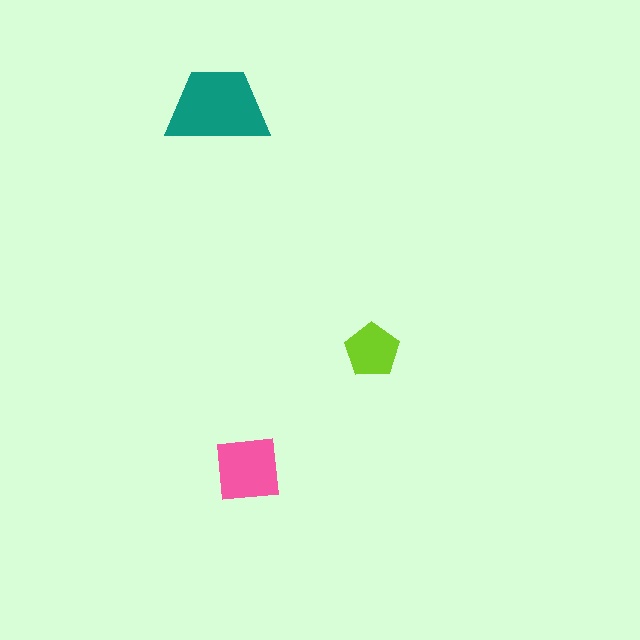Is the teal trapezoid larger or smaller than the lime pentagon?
Larger.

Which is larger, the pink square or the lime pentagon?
The pink square.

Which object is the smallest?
The lime pentagon.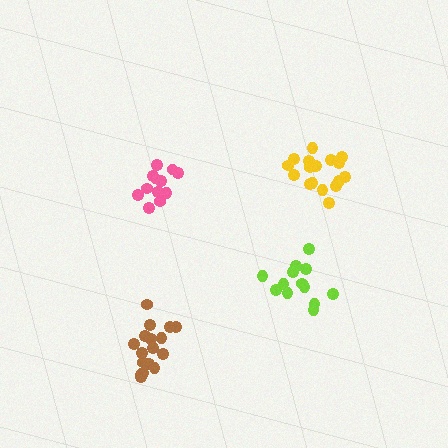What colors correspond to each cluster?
The clusters are colored: yellow, brown, lime, pink.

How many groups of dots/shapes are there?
There are 4 groups.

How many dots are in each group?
Group 1: 17 dots, Group 2: 17 dots, Group 3: 13 dots, Group 4: 12 dots (59 total).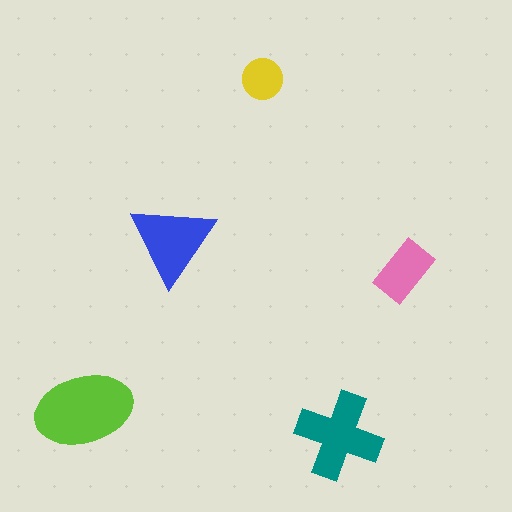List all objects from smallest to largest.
The yellow circle, the pink rectangle, the blue triangle, the teal cross, the lime ellipse.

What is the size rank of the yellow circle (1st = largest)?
5th.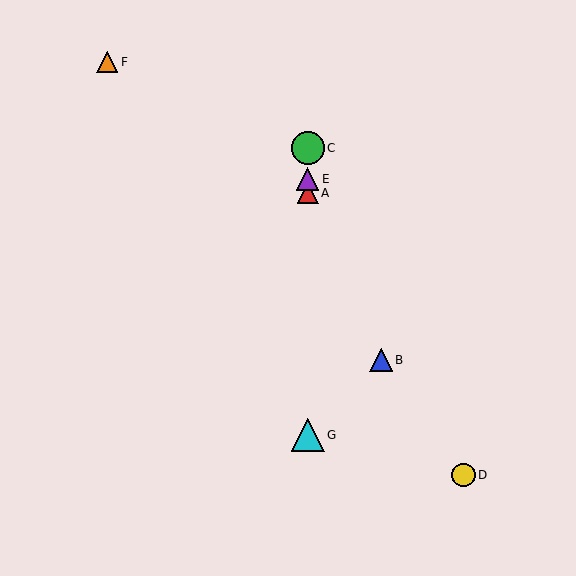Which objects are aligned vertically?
Objects A, C, E, G are aligned vertically.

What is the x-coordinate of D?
Object D is at x≈464.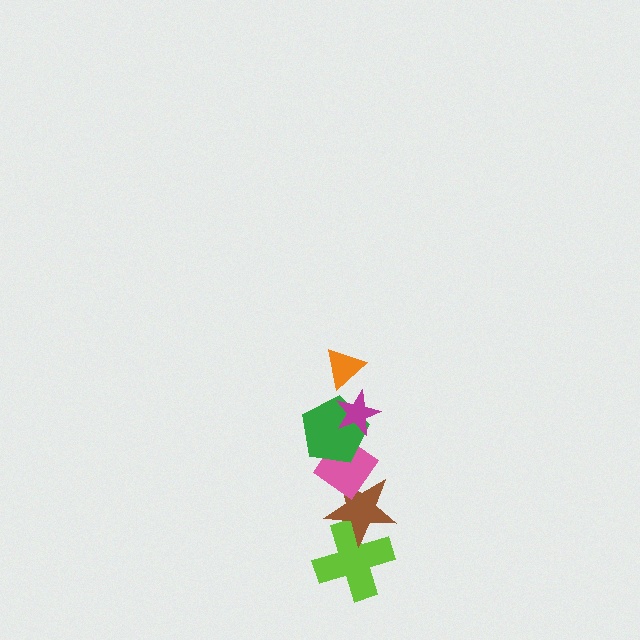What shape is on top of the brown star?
The pink diamond is on top of the brown star.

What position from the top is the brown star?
The brown star is 5th from the top.